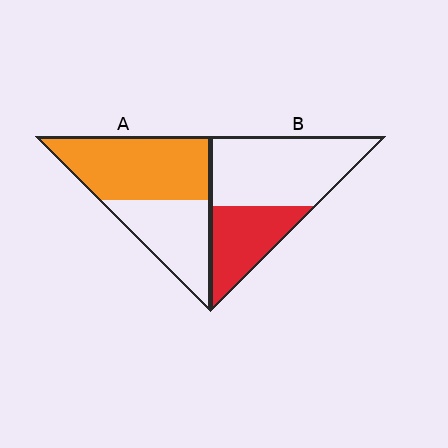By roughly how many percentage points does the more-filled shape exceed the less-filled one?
By roughly 25 percentage points (A over B).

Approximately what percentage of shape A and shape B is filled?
A is approximately 60% and B is approximately 35%.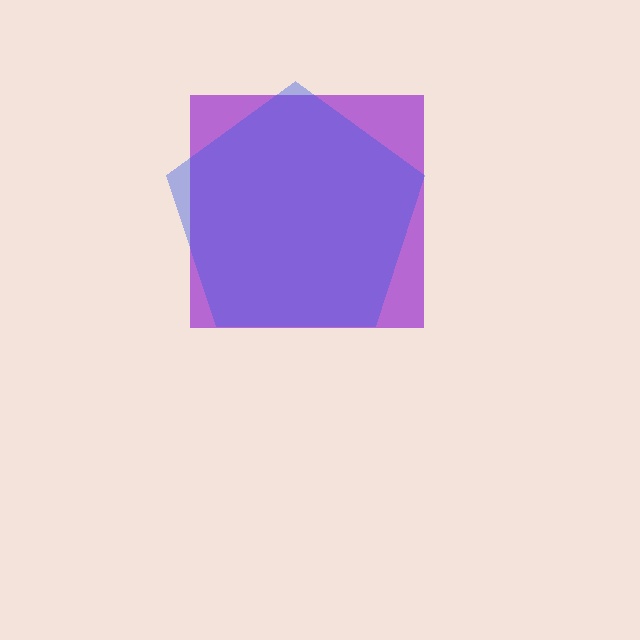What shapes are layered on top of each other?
The layered shapes are: a purple square, a blue pentagon.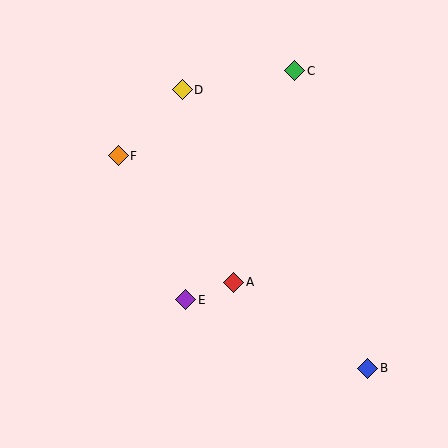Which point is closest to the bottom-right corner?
Point B is closest to the bottom-right corner.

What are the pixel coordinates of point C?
Point C is at (295, 71).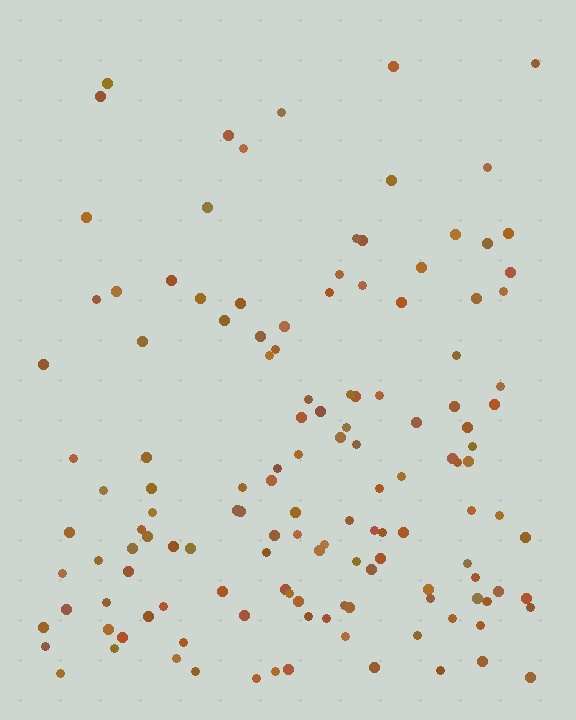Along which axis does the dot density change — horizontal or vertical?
Vertical.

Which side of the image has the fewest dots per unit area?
The top.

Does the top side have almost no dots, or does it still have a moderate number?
Still a moderate number, just noticeably fewer than the bottom.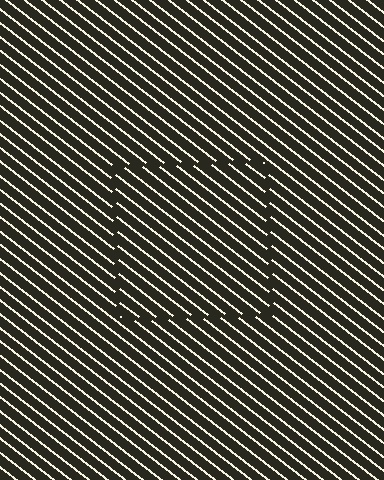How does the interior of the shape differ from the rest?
The interior of the shape contains the same grating, shifted by half a period — the contour is defined by the phase discontinuity where line-ends from the inner and outer gratings abut.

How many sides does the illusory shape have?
4 sides — the line-ends trace a square.